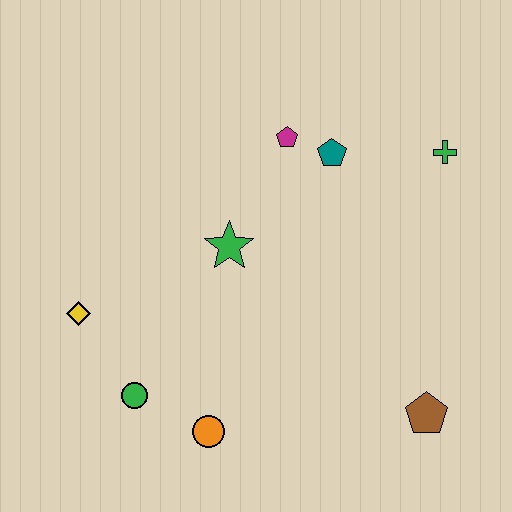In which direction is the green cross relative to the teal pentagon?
The green cross is to the right of the teal pentagon.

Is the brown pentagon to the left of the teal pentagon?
No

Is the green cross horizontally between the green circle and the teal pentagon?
No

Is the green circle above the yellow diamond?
No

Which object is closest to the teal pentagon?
The magenta pentagon is closest to the teal pentagon.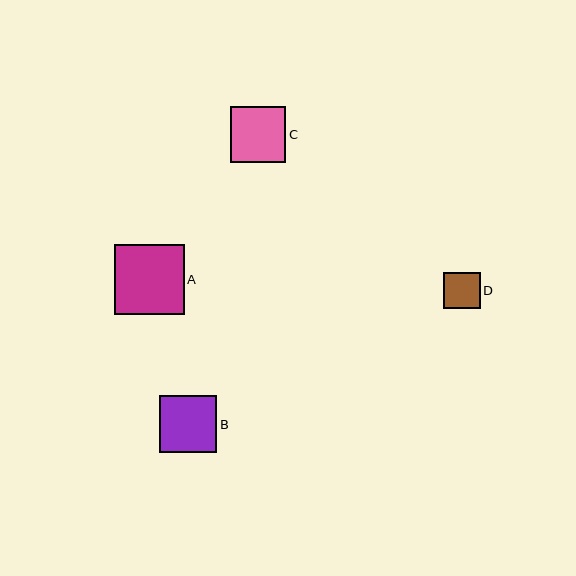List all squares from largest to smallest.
From largest to smallest: A, B, C, D.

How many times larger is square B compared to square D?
Square B is approximately 1.6 times the size of square D.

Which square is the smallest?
Square D is the smallest with a size of approximately 36 pixels.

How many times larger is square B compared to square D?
Square B is approximately 1.6 times the size of square D.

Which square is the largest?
Square A is the largest with a size of approximately 70 pixels.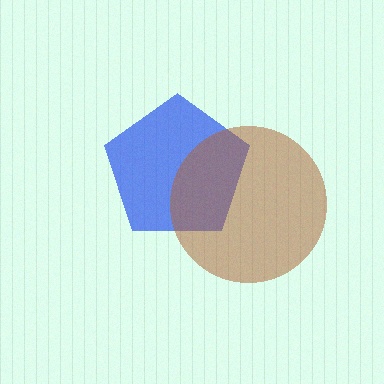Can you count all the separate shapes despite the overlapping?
Yes, there are 2 separate shapes.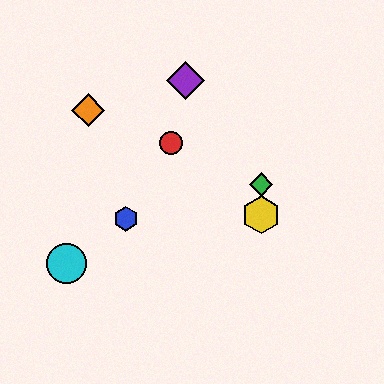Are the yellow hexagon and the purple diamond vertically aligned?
No, the yellow hexagon is at x≈261 and the purple diamond is at x≈185.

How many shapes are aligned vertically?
2 shapes (the green diamond, the yellow hexagon) are aligned vertically.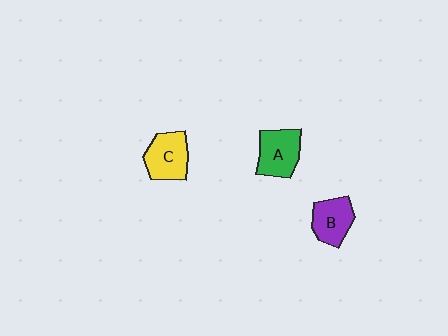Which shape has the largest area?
Shape A (green).